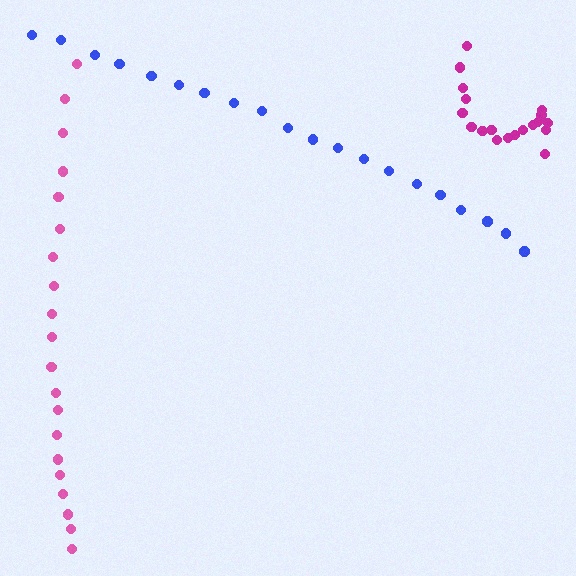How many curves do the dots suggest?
There are 3 distinct paths.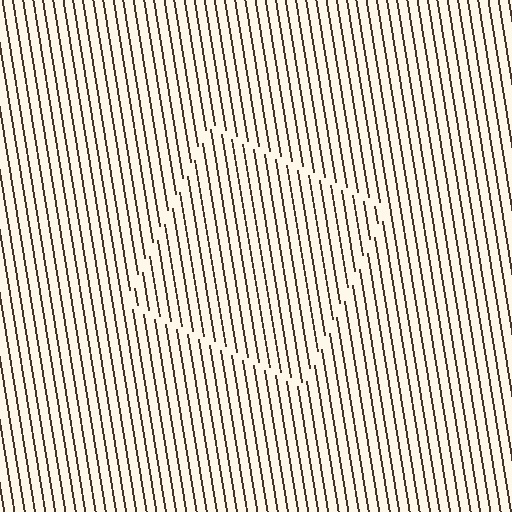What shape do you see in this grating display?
An illusory square. The interior of the shape contains the same grating, shifted by half a period — the contour is defined by the phase discontinuity where line-ends from the inner and outer gratings abut.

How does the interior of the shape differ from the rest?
The interior of the shape contains the same grating, shifted by half a period — the contour is defined by the phase discontinuity where line-ends from the inner and outer gratings abut.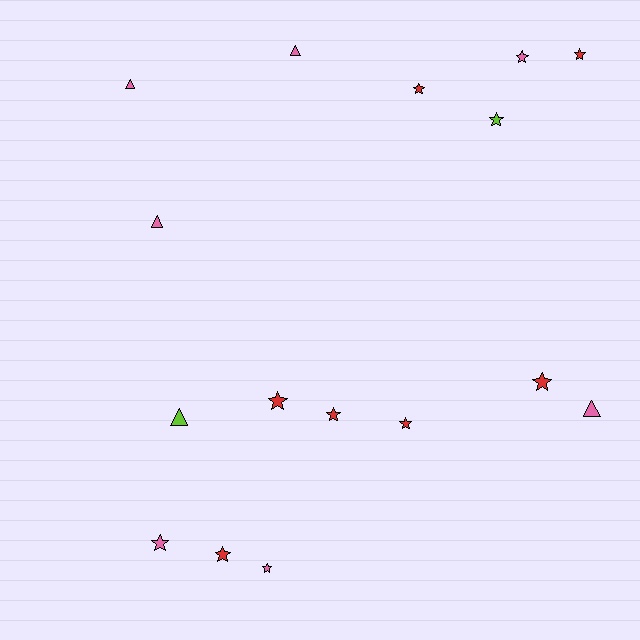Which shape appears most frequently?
Star, with 11 objects.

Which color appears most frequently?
Pink, with 7 objects.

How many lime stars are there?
There is 1 lime star.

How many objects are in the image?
There are 16 objects.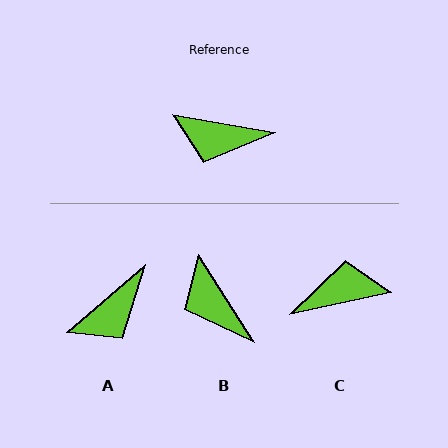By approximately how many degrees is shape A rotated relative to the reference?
Approximately 50 degrees counter-clockwise.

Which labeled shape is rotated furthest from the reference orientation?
C, about 158 degrees away.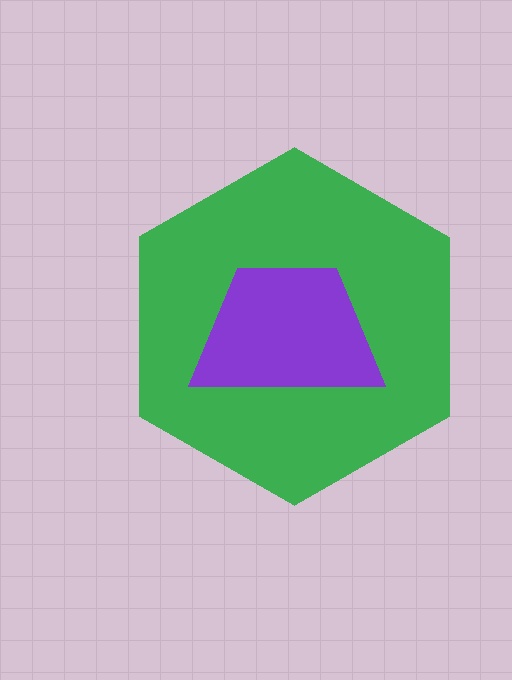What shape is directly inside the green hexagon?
The purple trapezoid.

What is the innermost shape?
The purple trapezoid.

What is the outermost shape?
The green hexagon.